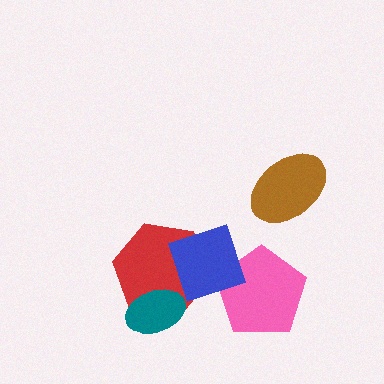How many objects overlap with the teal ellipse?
1 object overlaps with the teal ellipse.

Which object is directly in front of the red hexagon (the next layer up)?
The teal ellipse is directly in front of the red hexagon.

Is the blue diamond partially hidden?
No, no other shape covers it.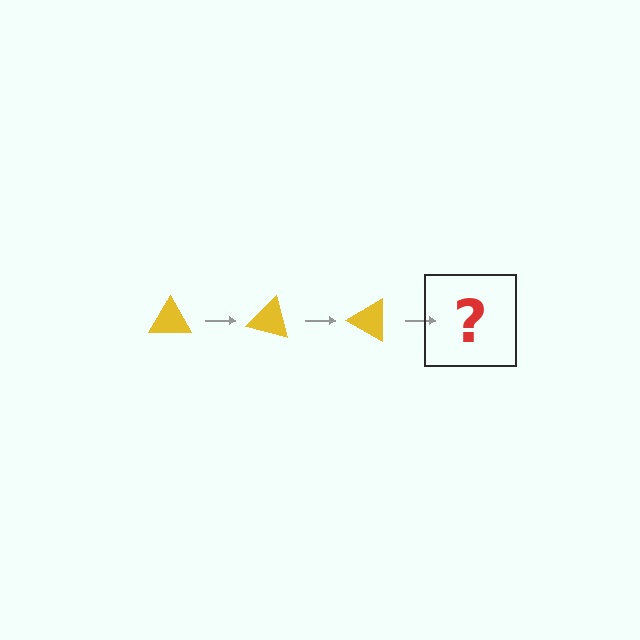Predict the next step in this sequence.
The next step is a yellow triangle rotated 45 degrees.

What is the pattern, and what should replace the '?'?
The pattern is that the triangle rotates 15 degrees each step. The '?' should be a yellow triangle rotated 45 degrees.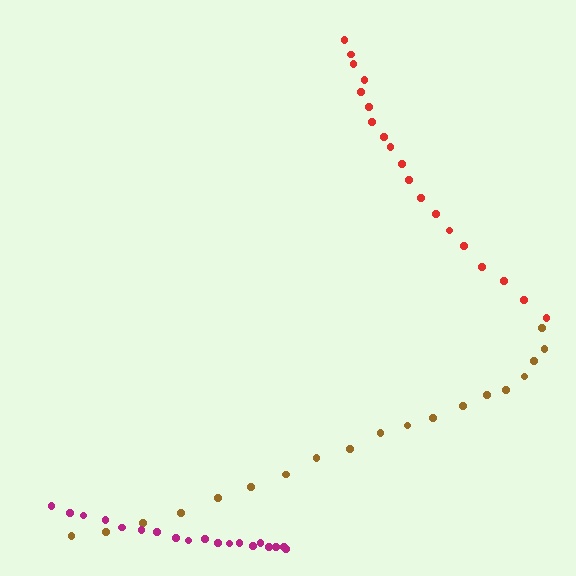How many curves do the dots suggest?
There are 3 distinct paths.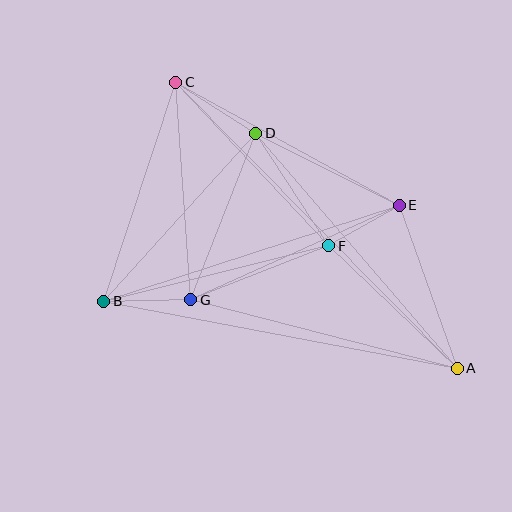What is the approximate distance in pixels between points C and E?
The distance between C and E is approximately 255 pixels.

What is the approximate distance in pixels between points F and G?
The distance between F and G is approximately 148 pixels.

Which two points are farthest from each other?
Points A and C are farthest from each other.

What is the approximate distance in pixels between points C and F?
The distance between C and F is approximately 224 pixels.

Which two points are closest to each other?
Points E and F are closest to each other.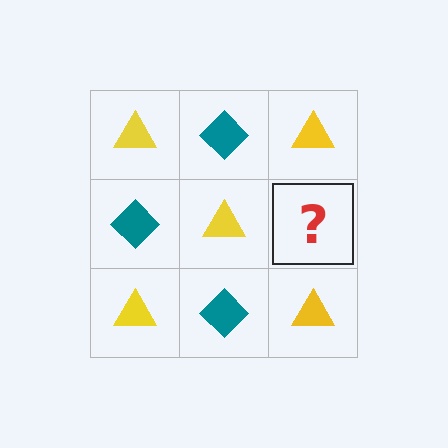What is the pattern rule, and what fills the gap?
The rule is that it alternates yellow triangle and teal diamond in a checkerboard pattern. The gap should be filled with a teal diamond.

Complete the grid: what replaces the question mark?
The question mark should be replaced with a teal diamond.